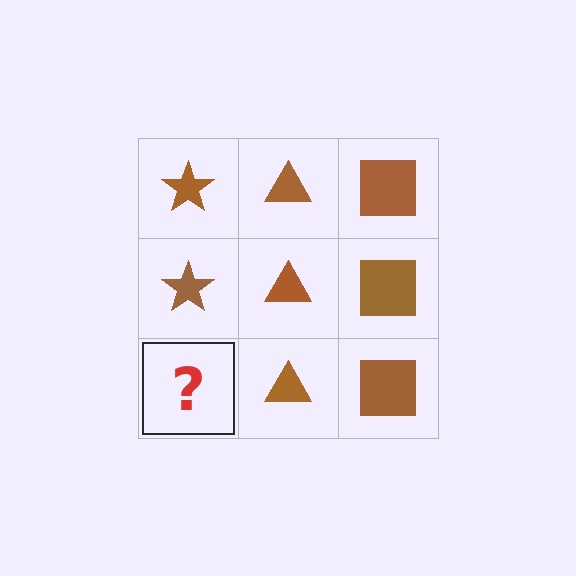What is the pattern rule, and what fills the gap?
The rule is that each column has a consistent shape. The gap should be filled with a brown star.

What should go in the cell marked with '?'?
The missing cell should contain a brown star.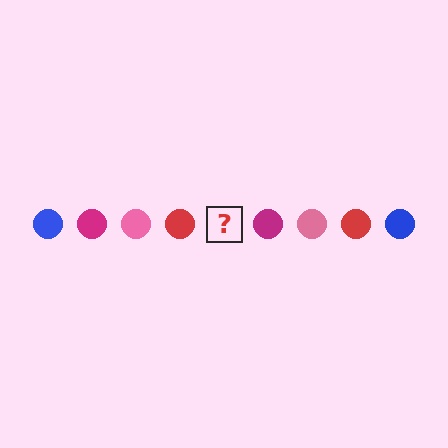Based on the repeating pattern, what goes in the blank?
The blank should be a blue circle.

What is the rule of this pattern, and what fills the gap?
The rule is that the pattern cycles through blue, magenta, pink, red circles. The gap should be filled with a blue circle.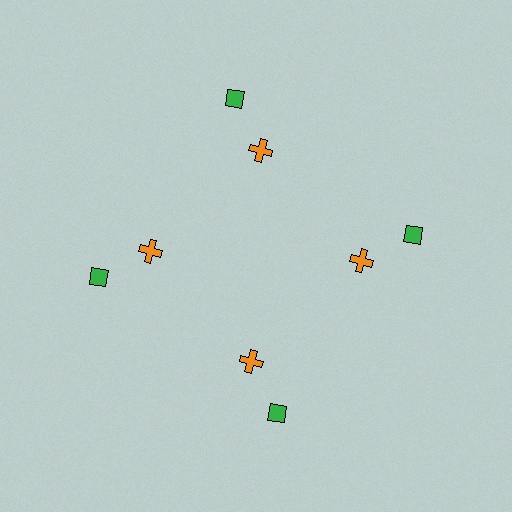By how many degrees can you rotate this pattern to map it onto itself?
The pattern maps onto itself every 90 degrees of rotation.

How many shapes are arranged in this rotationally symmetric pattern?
There are 8 shapes, arranged in 4 groups of 2.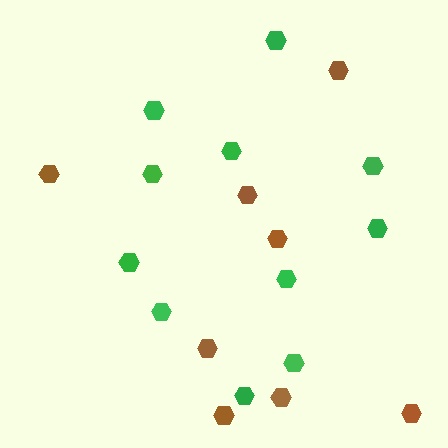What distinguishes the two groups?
There are 2 groups: one group of brown hexagons (8) and one group of green hexagons (11).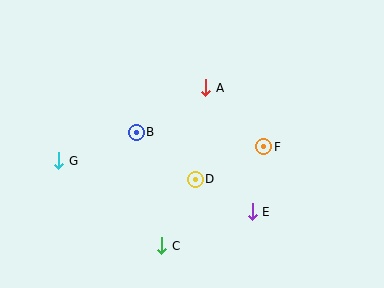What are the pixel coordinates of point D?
Point D is at (195, 179).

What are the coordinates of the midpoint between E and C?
The midpoint between E and C is at (207, 229).